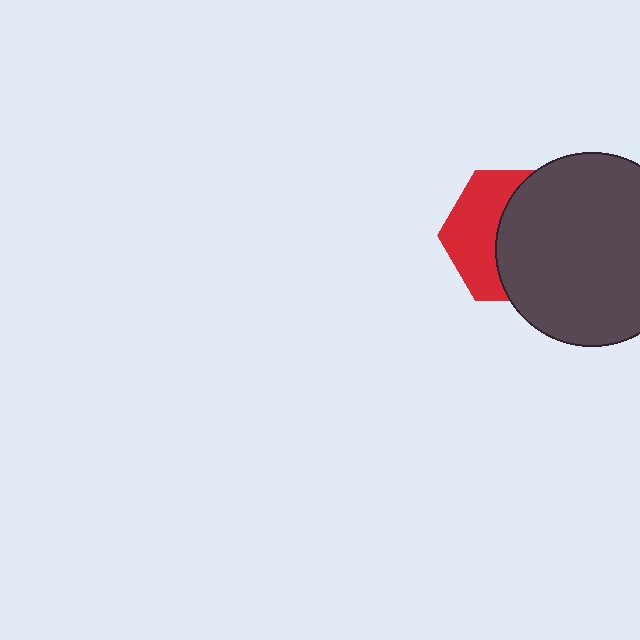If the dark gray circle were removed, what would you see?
You would see the complete red hexagon.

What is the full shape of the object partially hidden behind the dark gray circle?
The partially hidden object is a red hexagon.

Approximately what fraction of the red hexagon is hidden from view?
Roughly 57% of the red hexagon is hidden behind the dark gray circle.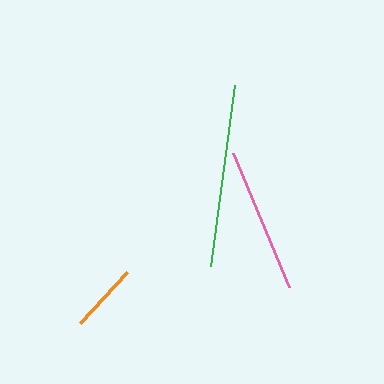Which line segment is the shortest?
The orange line is the shortest at approximately 70 pixels.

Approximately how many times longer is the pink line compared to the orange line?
The pink line is approximately 2.1 times the length of the orange line.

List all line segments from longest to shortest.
From longest to shortest: green, pink, orange.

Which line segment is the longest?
The green line is the longest at approximately 183 pixels.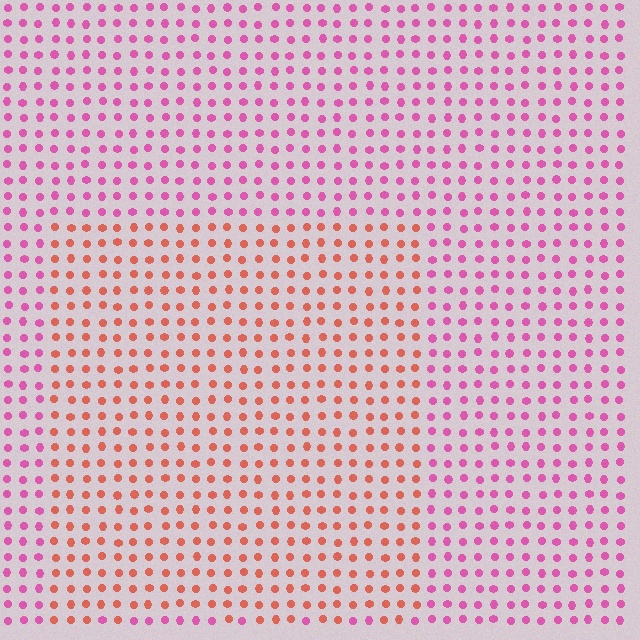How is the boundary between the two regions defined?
The boundary is defined purely by a slight shift in hue (about 45 degrees). Spacing, size, and orientation are identical on both sides.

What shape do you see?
I see a rectangle.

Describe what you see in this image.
The image is filled with small pink elements in a uniform arrangement. A rectangle-shaped region is visible where the elements are tinted to a slightly different hue, forming a subtle color boundary.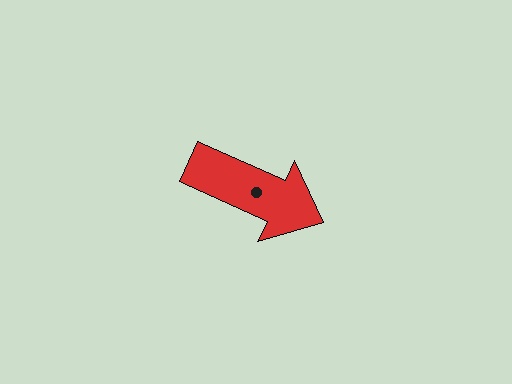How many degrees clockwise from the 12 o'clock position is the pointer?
Approximately 114 degrees.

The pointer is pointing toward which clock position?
Roughly 4 o'clock.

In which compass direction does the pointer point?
Southeast.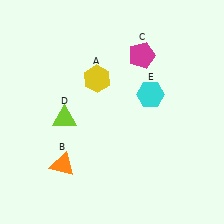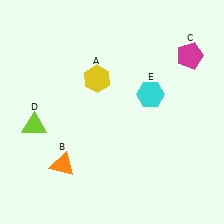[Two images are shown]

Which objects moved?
The objects that moved are: the magenta pentagon (C), the lime triangle (D).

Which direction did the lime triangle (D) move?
The lime triangle (D) moved left.